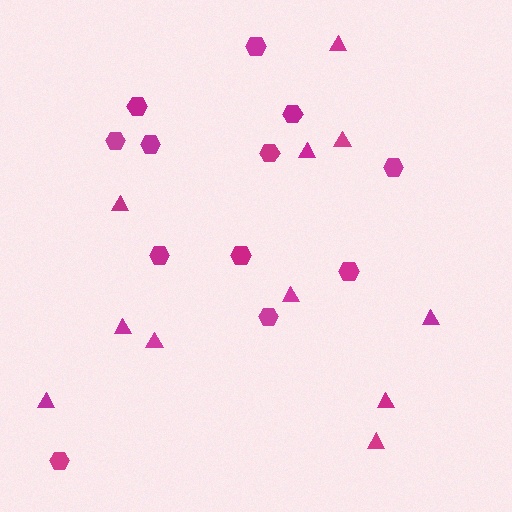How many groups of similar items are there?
There are 2 groups: one group of hexagons (12) and one group of triangles (11).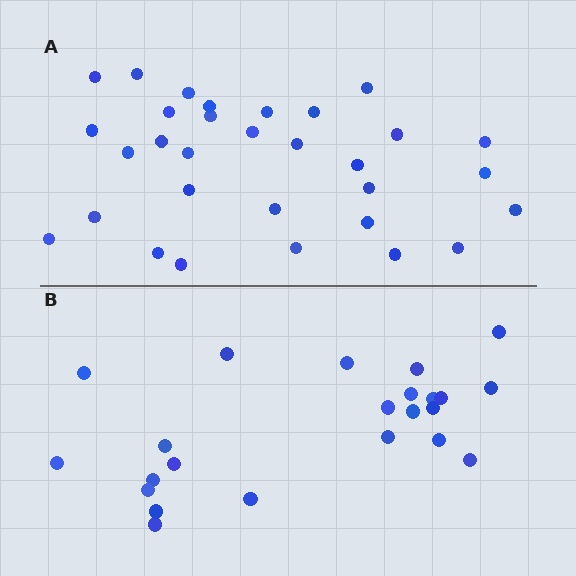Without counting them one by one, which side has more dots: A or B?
Region A (the top region) has more dots.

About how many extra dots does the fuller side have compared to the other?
Region A has roughly 8 or so more dots than region B.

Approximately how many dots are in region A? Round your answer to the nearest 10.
About 30 dots. (The exact count is 31, which rounds to 30.)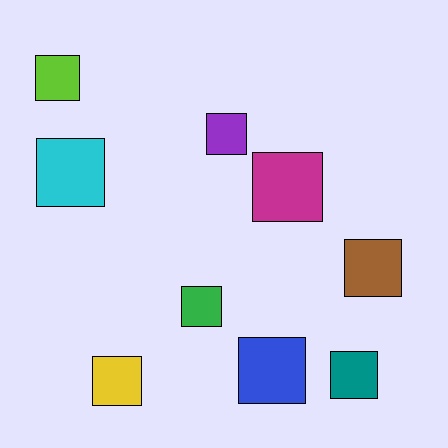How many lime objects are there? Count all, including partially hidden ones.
There is 1 lime object.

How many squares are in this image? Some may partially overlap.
There are 9 squares.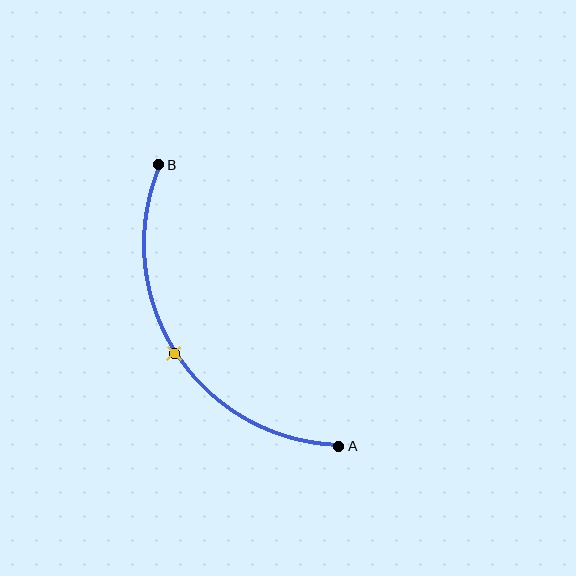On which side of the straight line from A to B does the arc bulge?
The arc bulges to the left of the straight line connecting A and B.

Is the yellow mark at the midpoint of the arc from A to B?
Yes. The yellow mark lies on the arc at equal arc-length from both A and B — it is the arc midpoint.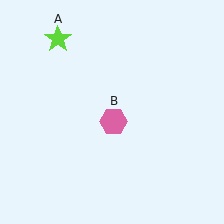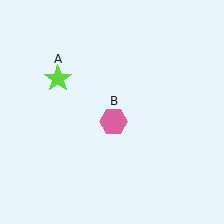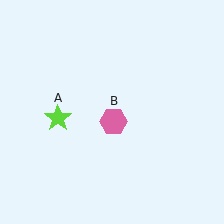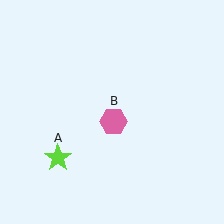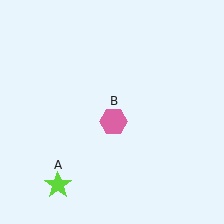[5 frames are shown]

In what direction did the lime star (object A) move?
The lime star (object A) moved down.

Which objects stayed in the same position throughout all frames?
Pink hexagon (object B) remained stationary.